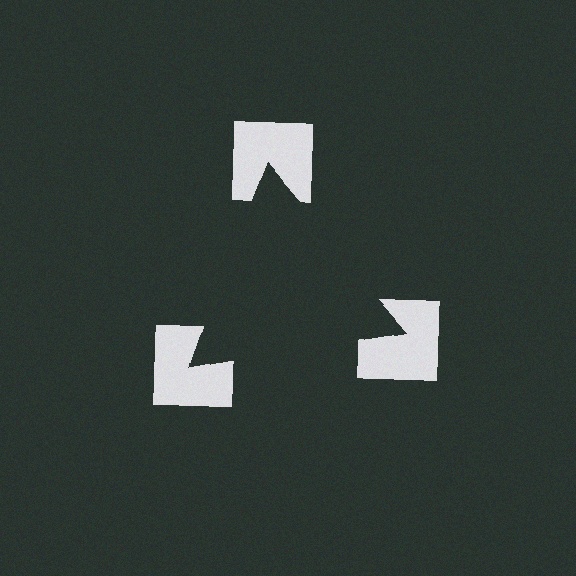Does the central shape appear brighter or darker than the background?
It typically appears slightly darker than the background, even though no actual brightness change is drawn.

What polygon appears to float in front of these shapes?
An illusory triangle — its edges are inferred from the aligned wedge cuts in the notched squares, not physically drawn.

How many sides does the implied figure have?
3 sides.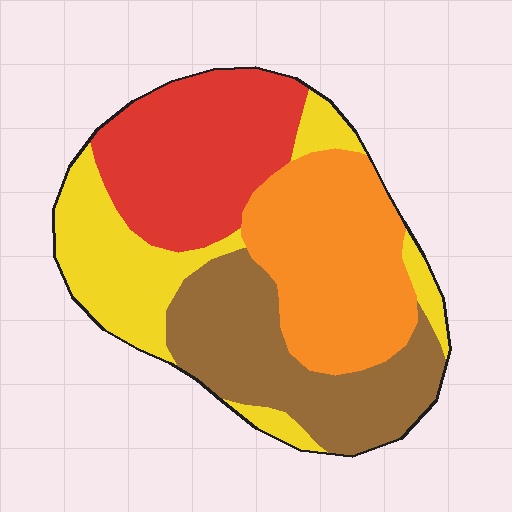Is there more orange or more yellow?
Orange.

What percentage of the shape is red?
Red takes up about one quarter (1/4) of the shape.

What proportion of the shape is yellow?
Yellow covers roughly 20% of the shape.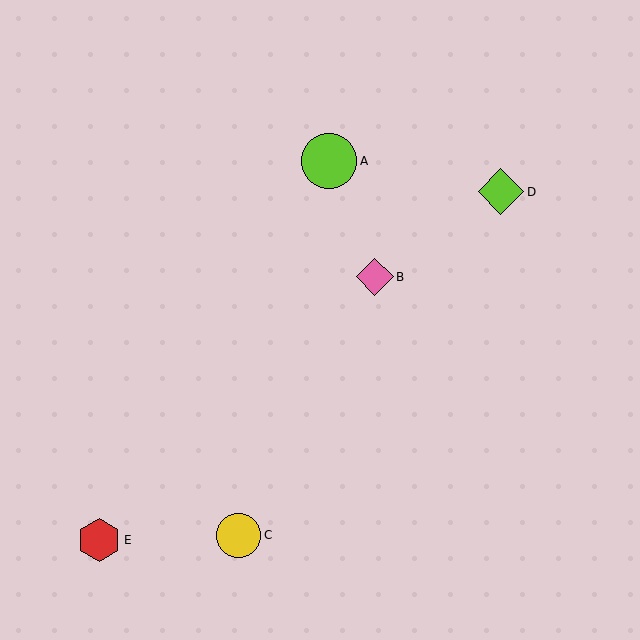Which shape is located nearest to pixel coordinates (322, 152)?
The lime circle (labeled A) at (329, 161) is nearest to that location.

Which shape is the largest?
The lime circle (labeled A) is the largest.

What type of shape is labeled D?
Shape D is a lime diamond.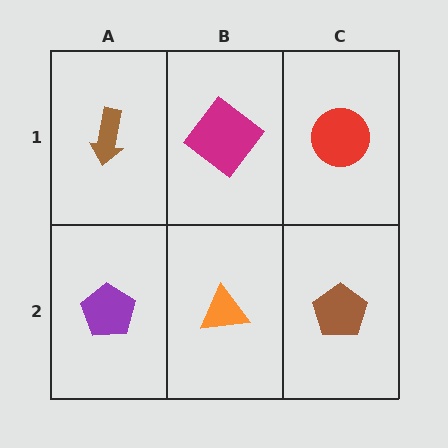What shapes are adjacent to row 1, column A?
A purple pentagon (row 2, column A), a magenta diamond (row 1, column B).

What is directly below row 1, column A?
A purple pentagon.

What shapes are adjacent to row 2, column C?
A red circle (row 1, column C), an orange triangle (row 2, column B).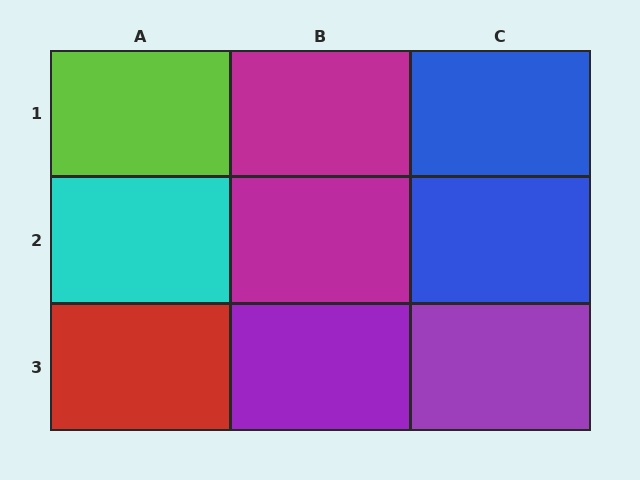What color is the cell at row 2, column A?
Cyan.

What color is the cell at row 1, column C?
Blue.